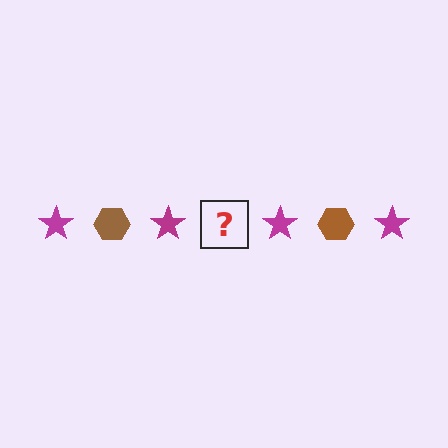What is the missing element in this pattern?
The missing element is a brown hexagon.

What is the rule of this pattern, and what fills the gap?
The rule is that the pattern alternates between magenta star and brown hexagon. The gap should be filled with a brown hexagon.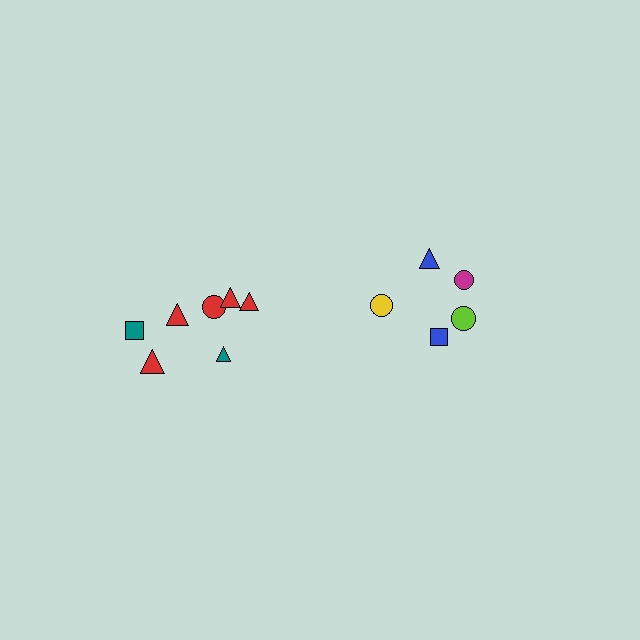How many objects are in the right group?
There are 5 objects.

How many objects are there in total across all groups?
There are 12 objects.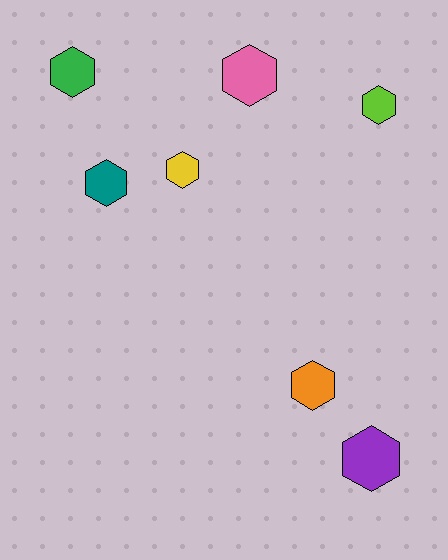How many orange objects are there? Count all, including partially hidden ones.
There is 1 orange object.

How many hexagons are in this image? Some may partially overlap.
There are 7 hexagons.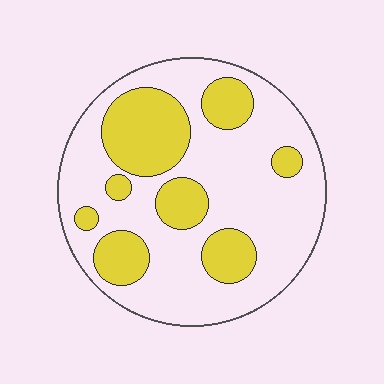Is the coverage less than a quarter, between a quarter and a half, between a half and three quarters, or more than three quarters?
Between a quarter and a half.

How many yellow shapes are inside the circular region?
8.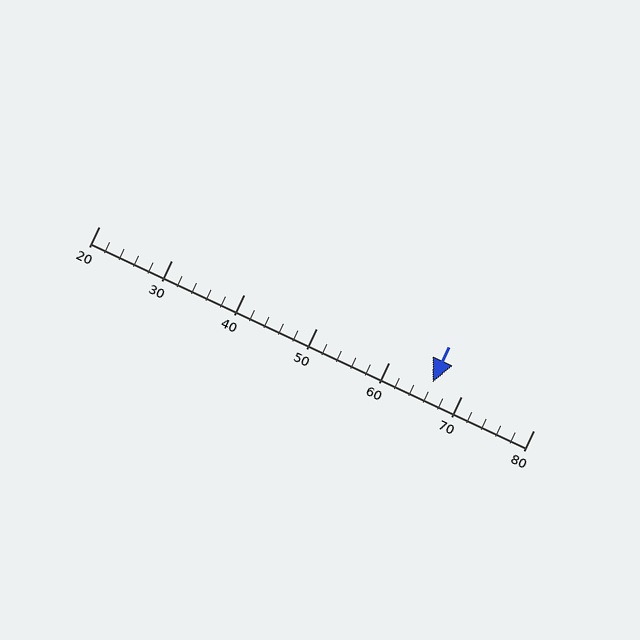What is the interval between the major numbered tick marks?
The major tick marks are spaced 10 units apart.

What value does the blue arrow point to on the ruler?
The blue arrow points to approximately 66.